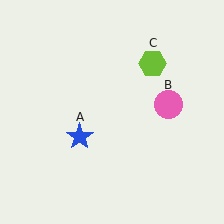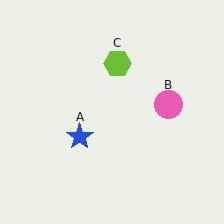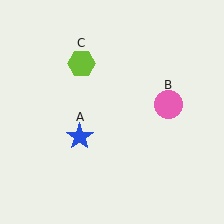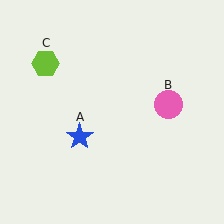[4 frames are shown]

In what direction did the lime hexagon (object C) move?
The lime hexagon (object C) moved left.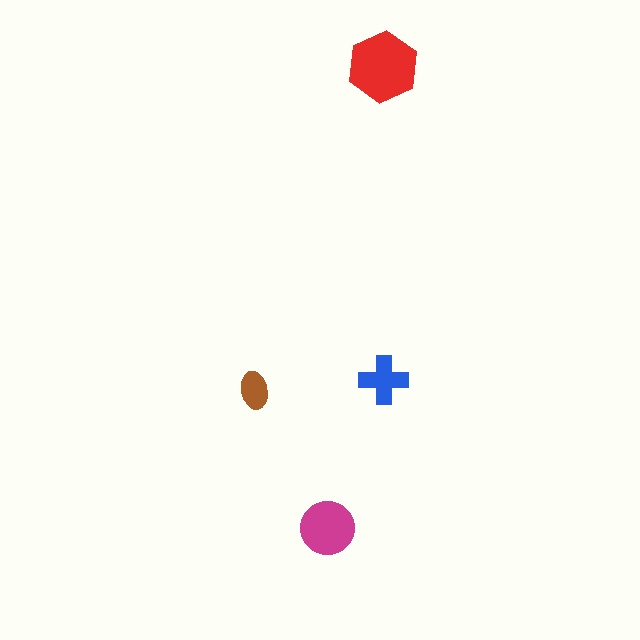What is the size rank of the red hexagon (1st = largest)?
1st.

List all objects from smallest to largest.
The brown ellipse, the blue cross, the magenta circle, the red hexagon.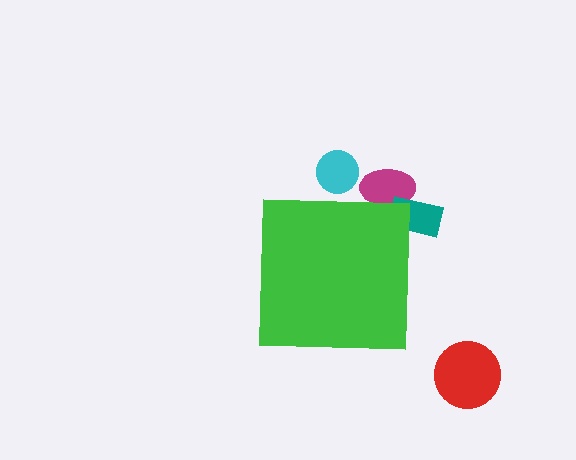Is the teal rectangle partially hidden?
Yes, the teal rectangle is partially hidden behind the green square.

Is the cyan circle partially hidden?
Yes, the cyan circle is partially hidden behind the green square.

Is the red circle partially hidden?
No, the red circle is fully visible.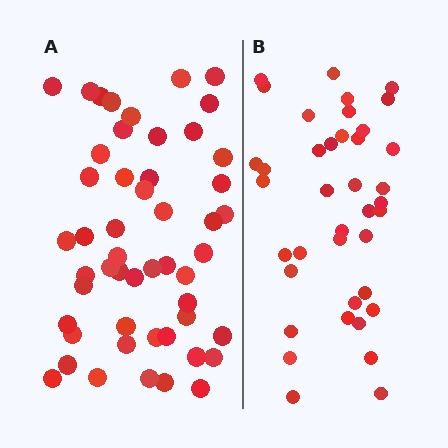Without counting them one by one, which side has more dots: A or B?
Region A (the left region) has more dots.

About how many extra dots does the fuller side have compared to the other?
Region A has roughly 12 or so more dots than region B.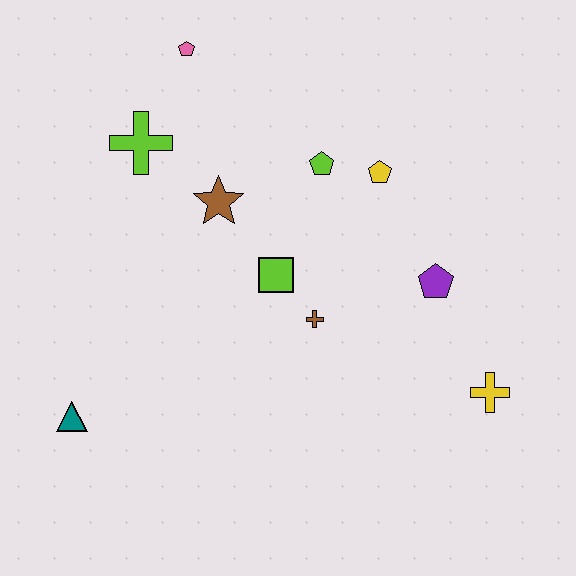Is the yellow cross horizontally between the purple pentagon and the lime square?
No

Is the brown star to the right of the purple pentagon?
No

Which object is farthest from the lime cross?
The yellow cross is farthest from the lime cross.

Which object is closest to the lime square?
The brown cross is closest to the lime square.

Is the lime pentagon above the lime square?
Yes